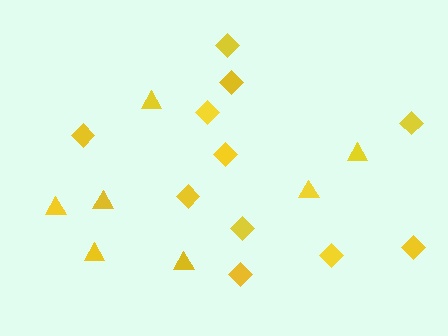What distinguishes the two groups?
There are 2 groups: one group of triangles (7) and one group of diamonds (11).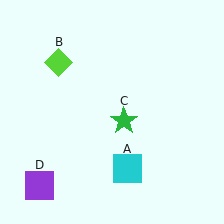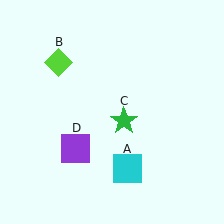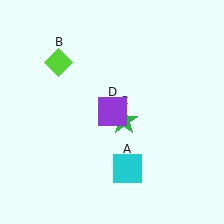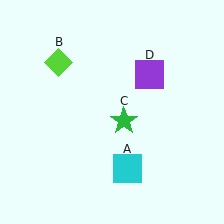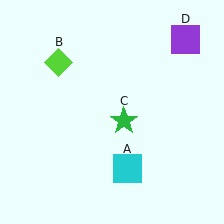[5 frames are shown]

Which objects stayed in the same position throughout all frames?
Cyan square (object A) and lime diamond (object B) and green star (object C) remained stationary.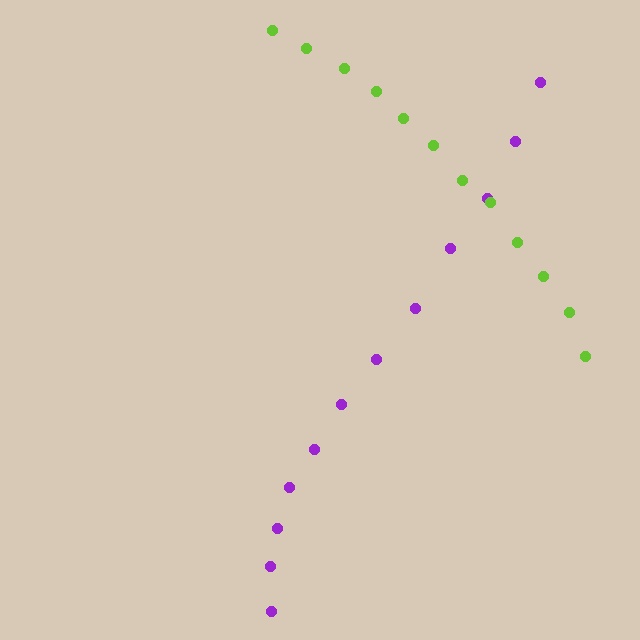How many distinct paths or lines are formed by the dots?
There are 2 distinct paths.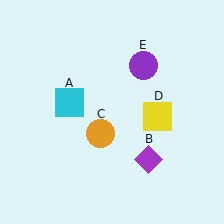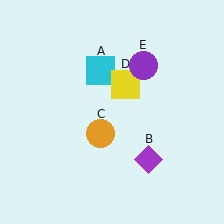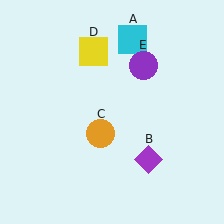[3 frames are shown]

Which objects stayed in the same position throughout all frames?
Purple diamond (object B) and orange circle (object C) and purple circle (object E) remained stationary.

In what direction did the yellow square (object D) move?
The yellow square (object D) moved up and to the left.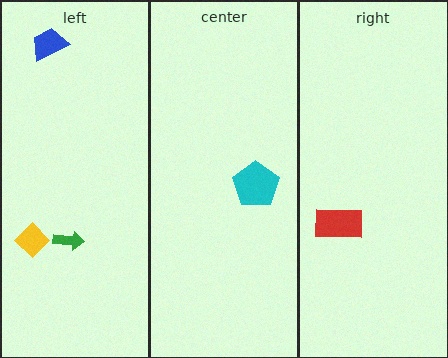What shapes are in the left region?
The green arrow, the yellow diamond, the blue trapezoid.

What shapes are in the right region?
The red rectangle.